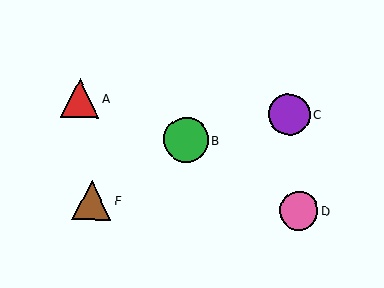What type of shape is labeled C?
Shape C is a purple circle.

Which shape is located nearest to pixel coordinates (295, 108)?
The purple circle (labeled C) at (289, 115) is nearest to that location.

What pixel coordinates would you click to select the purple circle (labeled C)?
Click at (289, 115) to select the purple circle C.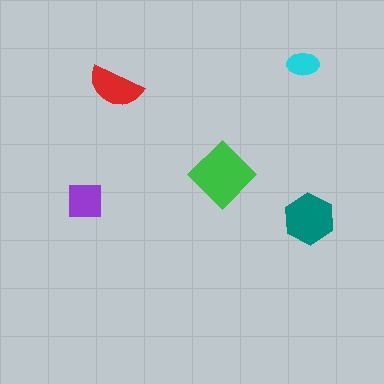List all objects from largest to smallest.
The green diamond, the teal hexagon, the red semicircle, the purple square, the cyan ellipse.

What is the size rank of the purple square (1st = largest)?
4th.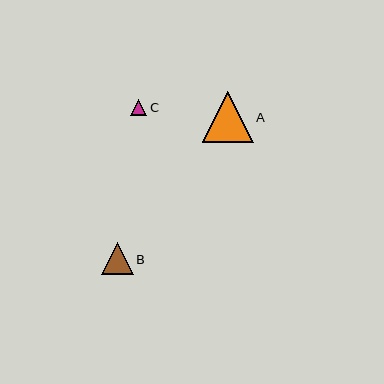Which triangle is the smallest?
Triangle C is the smallest with a size of approximately 16 pixels.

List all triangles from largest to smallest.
From largest to smallest: A, B, C.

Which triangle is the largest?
Triangle A is the largest with a size of approximately 51 pixels.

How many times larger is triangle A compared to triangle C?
Triangle A is approximately 3.2 times the size of triangle C.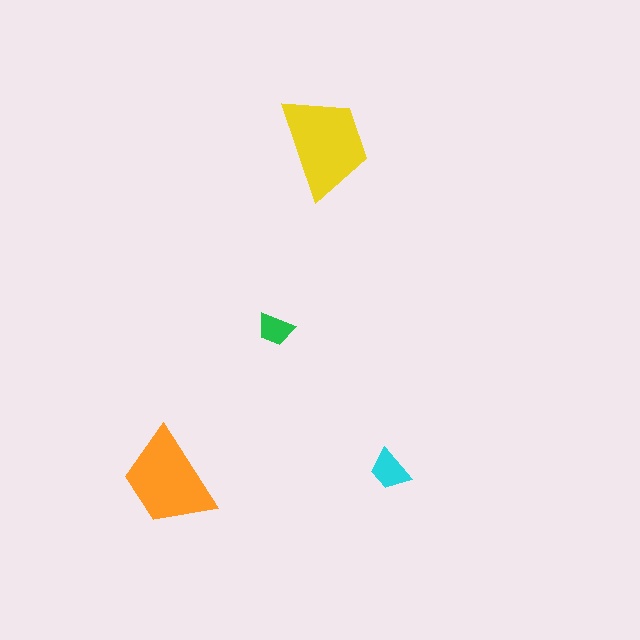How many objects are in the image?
There are 4 objects in the image.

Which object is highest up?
The yellow trapezoid is topmost.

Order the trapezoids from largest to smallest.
the yellow one, the orange one, the cyan one, the green one.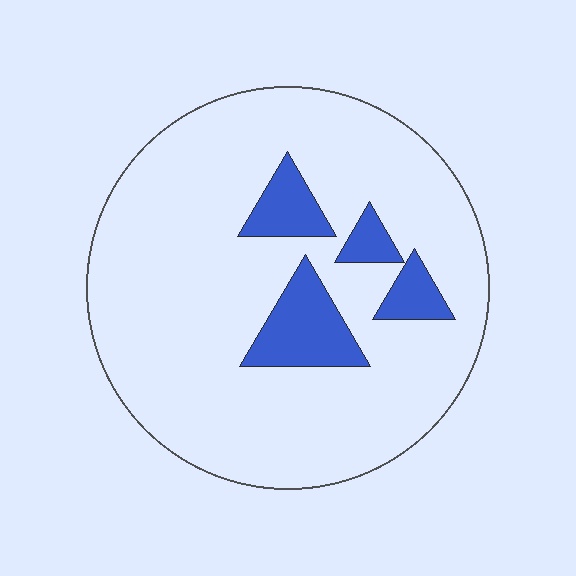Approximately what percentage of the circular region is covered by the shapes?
Approximately 15%.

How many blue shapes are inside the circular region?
4.